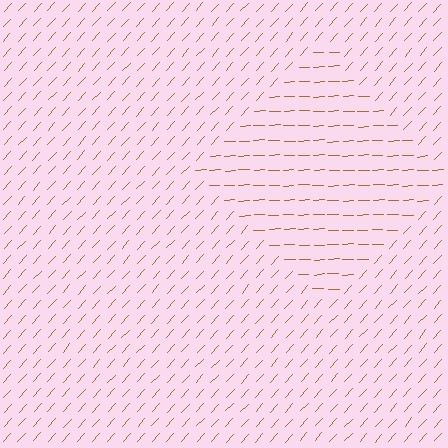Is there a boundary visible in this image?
Yes, there is a texture boundary formed by a change in line orientation.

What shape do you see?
I see a diamond.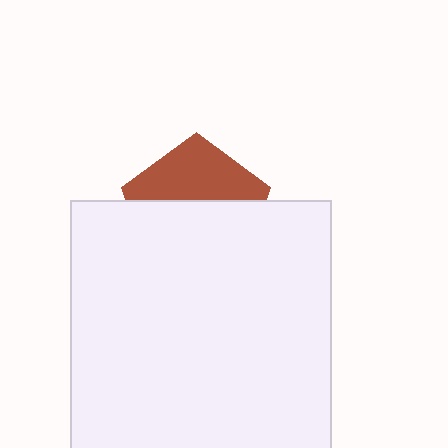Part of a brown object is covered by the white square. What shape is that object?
It is a pentagon.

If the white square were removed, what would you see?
You would see the complete brown pentagon.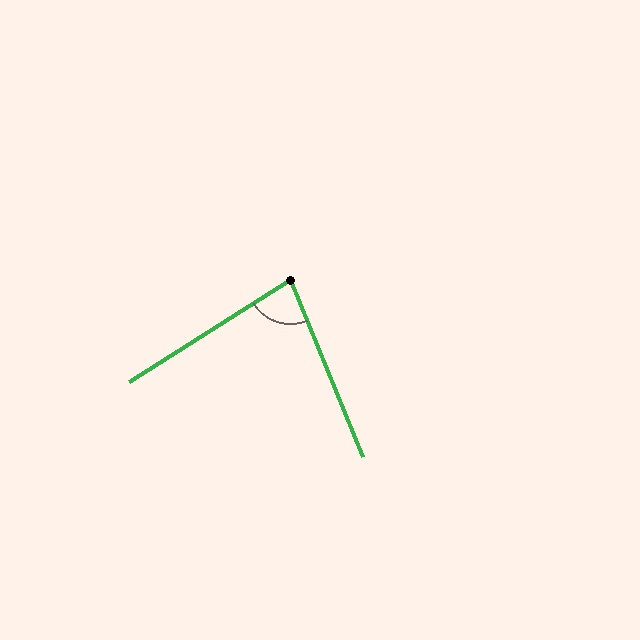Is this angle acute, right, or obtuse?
It is acute.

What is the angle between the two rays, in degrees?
Approximately 80 degrees.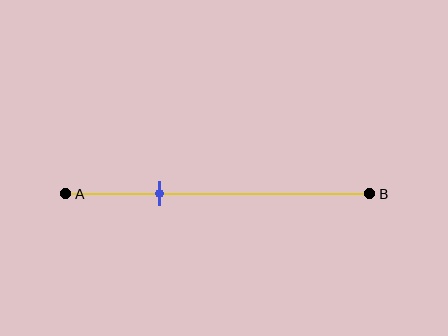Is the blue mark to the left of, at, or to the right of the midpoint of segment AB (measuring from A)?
The blue mark is to the left of the midpoint of segment AB.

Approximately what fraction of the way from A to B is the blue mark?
The blue mark is approximately 30% of the way from A to B.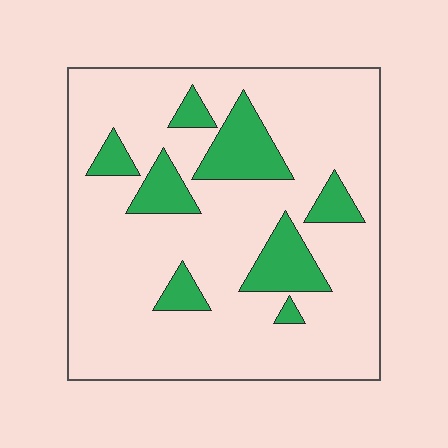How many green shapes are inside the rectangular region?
8.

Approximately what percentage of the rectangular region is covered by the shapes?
Approximately 20%.